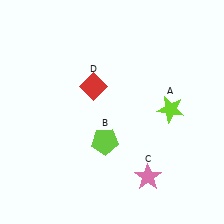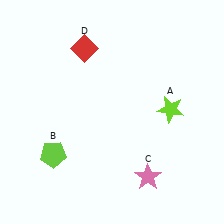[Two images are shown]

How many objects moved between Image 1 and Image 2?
2 objects moved between the two images.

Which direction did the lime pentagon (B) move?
The lime pentagon (B) moved left.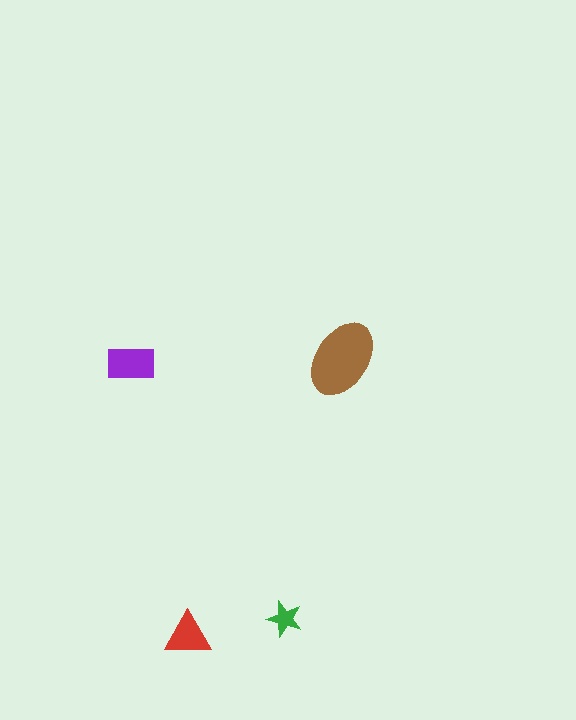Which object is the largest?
The brown ellipse.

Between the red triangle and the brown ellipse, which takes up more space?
The brown ellipse.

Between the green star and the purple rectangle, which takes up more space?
The purple rectangle.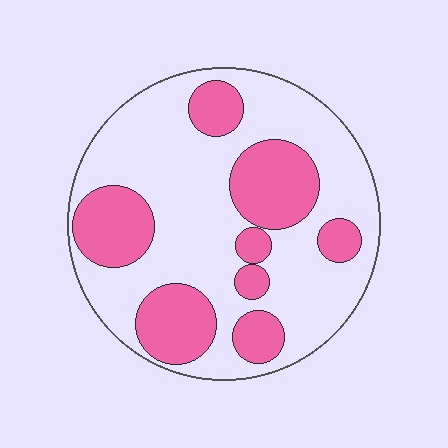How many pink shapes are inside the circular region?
8.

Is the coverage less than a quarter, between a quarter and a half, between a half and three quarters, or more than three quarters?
Between a quarter and a half.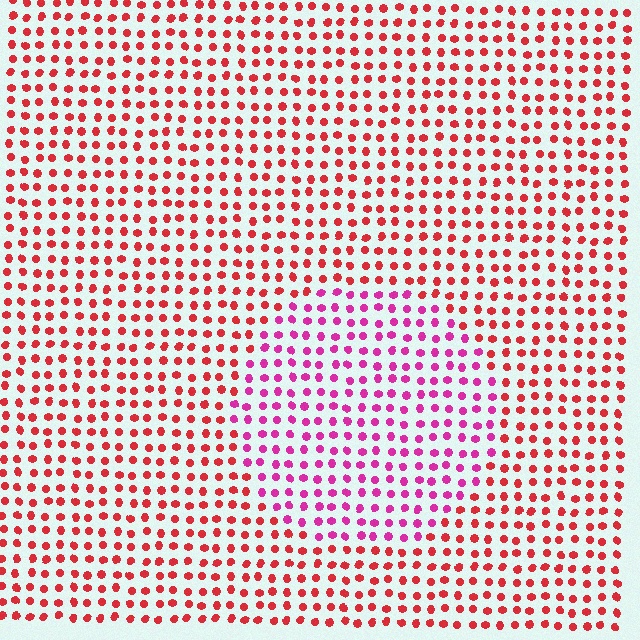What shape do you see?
I see a circle.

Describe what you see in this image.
The image is filled with small red elements in a uniform arrangement. A circle-shaped region is visible where the elements are tinted to a slightly different hue, forming a subtle color boundary.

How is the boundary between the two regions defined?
The boundary is defined purely by a slight shift in hue (about 38 degrees). Spacing, size, and orientation are identical on both sides.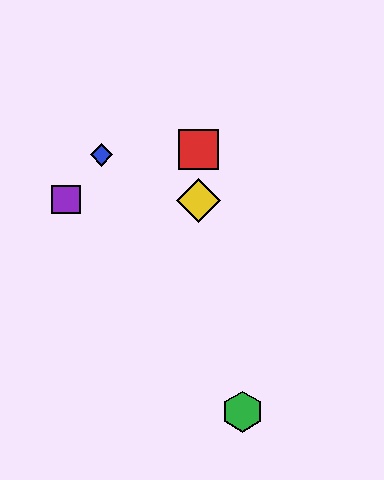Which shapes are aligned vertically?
The red square, the yellow diamond are aligned vertically.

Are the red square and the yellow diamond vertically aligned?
Yes, both are at x≈198.